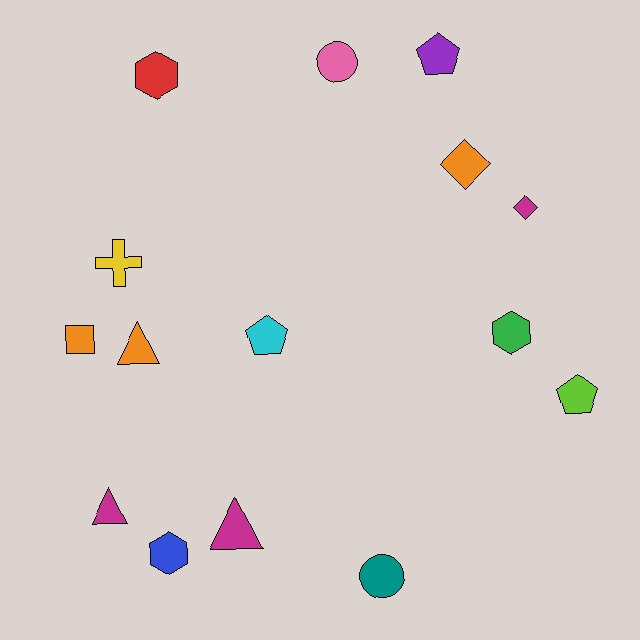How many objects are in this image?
There are 15 objects.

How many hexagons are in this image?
There are 3 hexagons.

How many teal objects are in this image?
There is 1 teal object.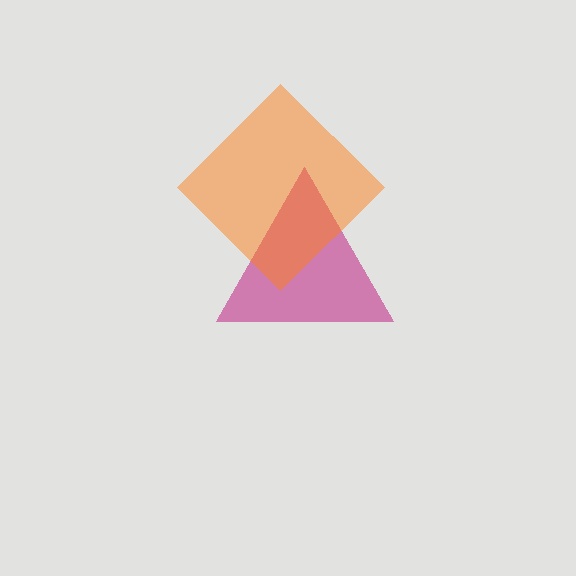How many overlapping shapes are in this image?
There are 2 overlapping shapes in the image.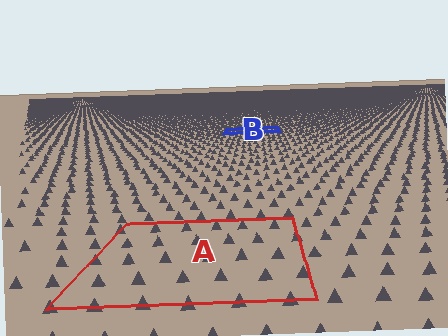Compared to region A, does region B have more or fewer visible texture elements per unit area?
Region B has more texture elements per unit area — they are packed more densely because it is farther away.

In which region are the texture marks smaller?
The texture marks are smaller in region B, because it is farther away.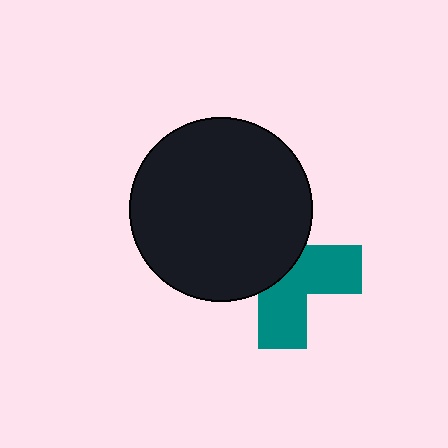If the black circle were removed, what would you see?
You would see the complete teal cross.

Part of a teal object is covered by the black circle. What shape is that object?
It is a cross.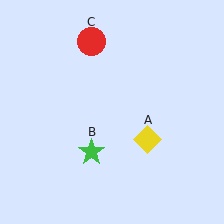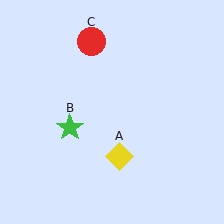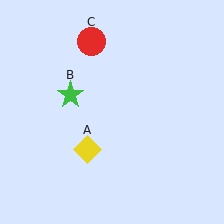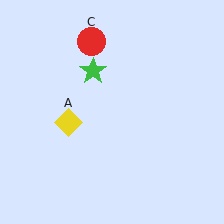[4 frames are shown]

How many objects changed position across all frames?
2 objects changed position: yellow diamond (object A), green star (object B).